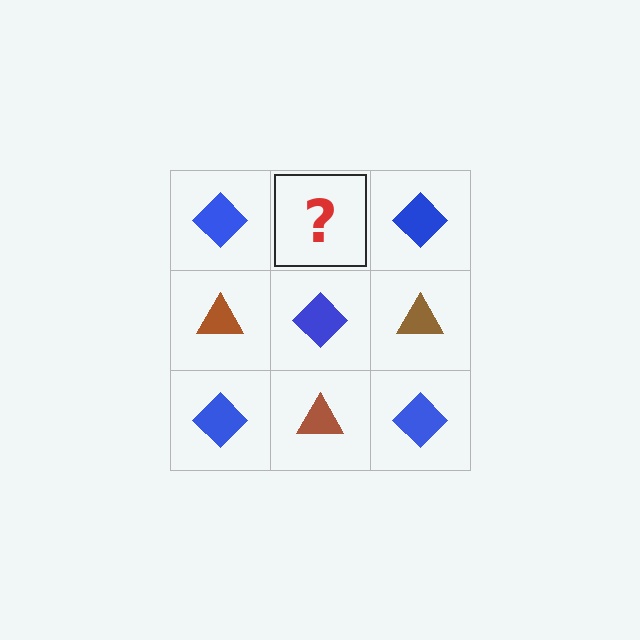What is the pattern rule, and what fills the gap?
The rule is that it alternates blue diamond and brown triangle in a checkerboard pattern. The gap should be filled with a brown triangle.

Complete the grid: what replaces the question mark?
The question mark should be replaced with a brown triangle.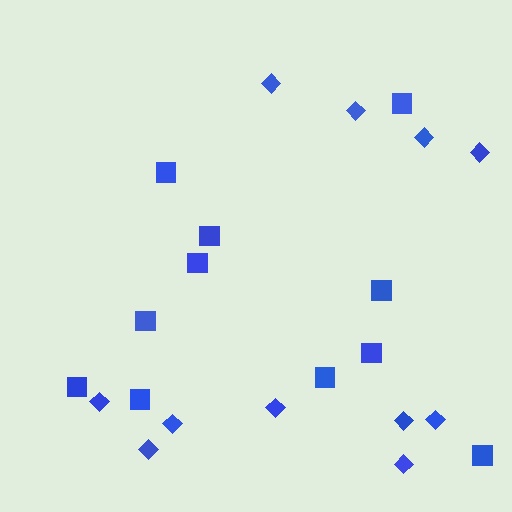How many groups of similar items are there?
There are 2 groups: one group of squares (11) and one group of diamonds (11).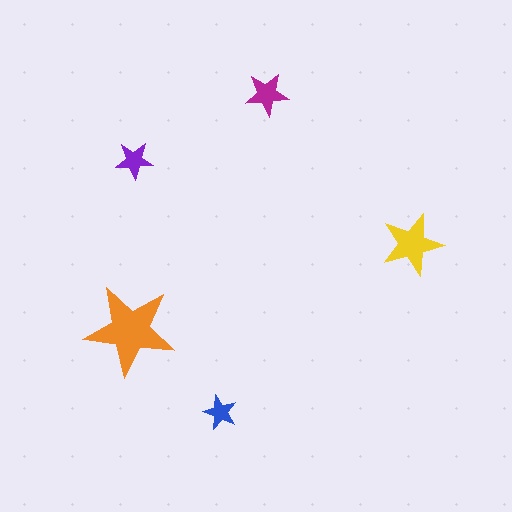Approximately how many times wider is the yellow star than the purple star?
About 1.5 times wider.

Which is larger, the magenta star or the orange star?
The orange one.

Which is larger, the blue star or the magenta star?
The magenta one.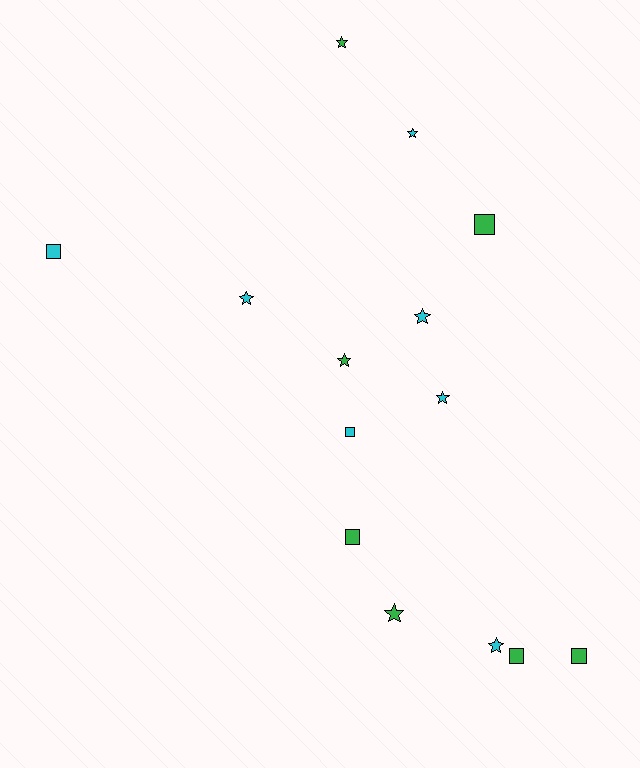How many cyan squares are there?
There are 2 cyan squares.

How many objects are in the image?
There are 14 objects.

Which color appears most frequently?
Cyan, with 7 objects.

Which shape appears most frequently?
Star, with 8 objects.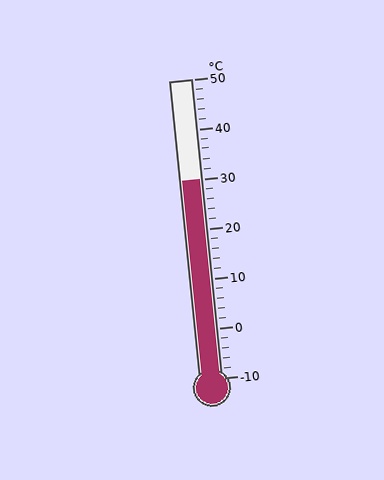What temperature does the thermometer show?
The thermometer shows approximately 30°C.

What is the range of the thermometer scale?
The thermometer scale ranges from -10°C to 50°C.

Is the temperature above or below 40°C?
The temperature is below 40°C.